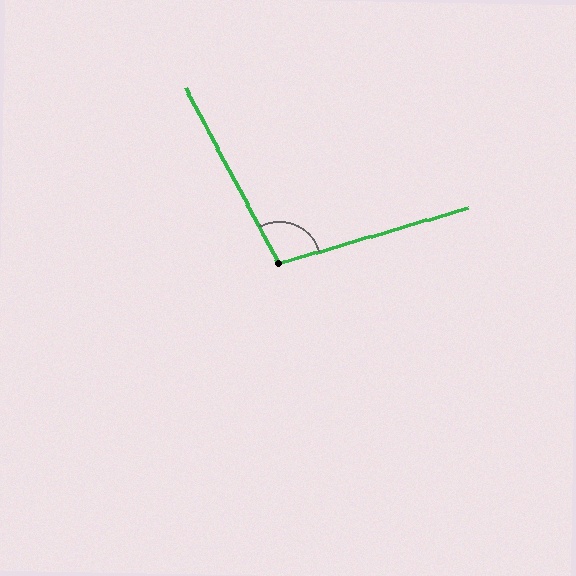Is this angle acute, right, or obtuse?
It is obtuse.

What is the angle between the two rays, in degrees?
Approximately 102 degrees.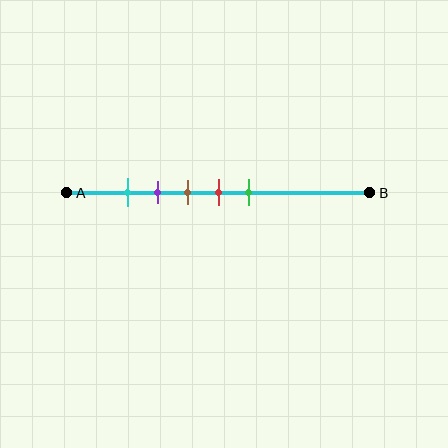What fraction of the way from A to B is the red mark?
The red mark is approximately 50% (0.5) of the way from A to B.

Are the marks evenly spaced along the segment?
Yes, the marks are approximately evenly spaced.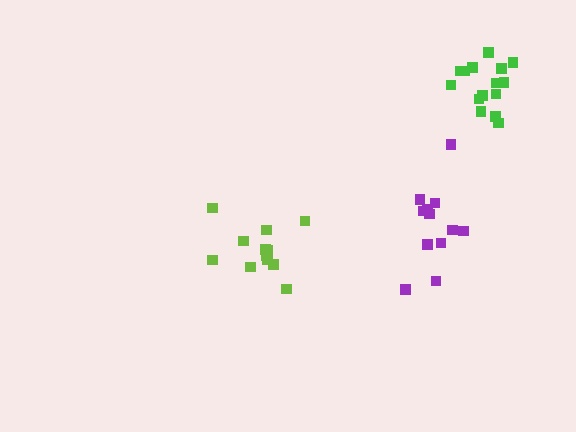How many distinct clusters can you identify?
There are 3 distinct clusters.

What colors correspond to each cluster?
The clusters are colored: purple, green, lime.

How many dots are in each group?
Group 1: 12 dots, Group 2: 15 dots, Group 3: 12 dots (39 total).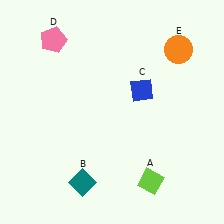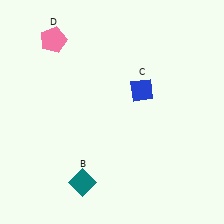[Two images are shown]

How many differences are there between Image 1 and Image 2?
There are 2 differences between the two images.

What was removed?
The orange circle (E), the lime diamond (A) were removed in Image 2.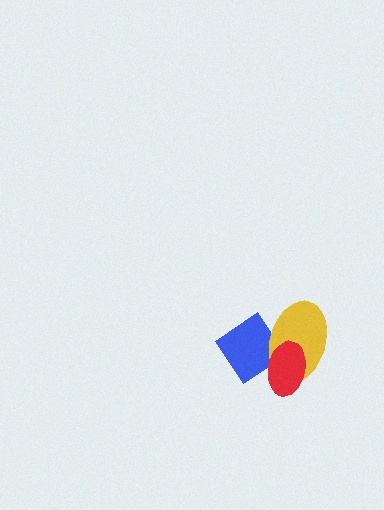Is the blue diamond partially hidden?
Yes, it is partially covered by another shape.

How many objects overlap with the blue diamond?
2 objects overlap with the blue diamond.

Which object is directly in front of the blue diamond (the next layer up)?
The yellow ellipse is directly in front of the blue diamond.